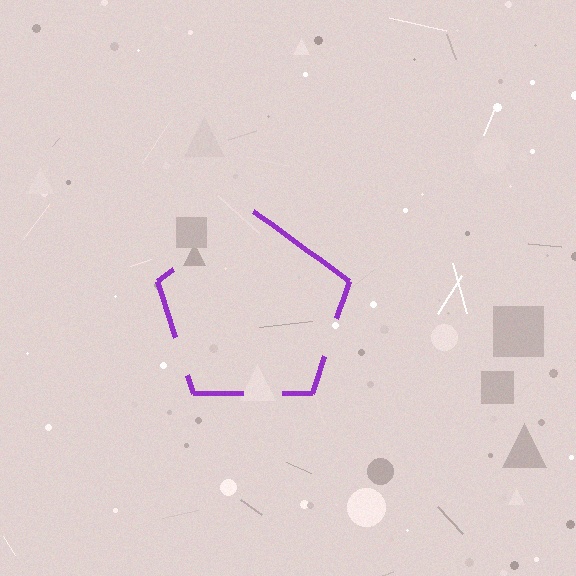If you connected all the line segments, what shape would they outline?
They would outline a pentagon.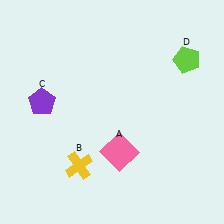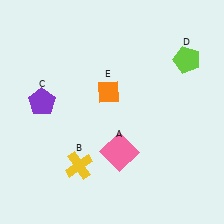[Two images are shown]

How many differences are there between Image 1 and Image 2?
There is 1 difference between the two images.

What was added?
An orange diamond (E) was added in Image 2.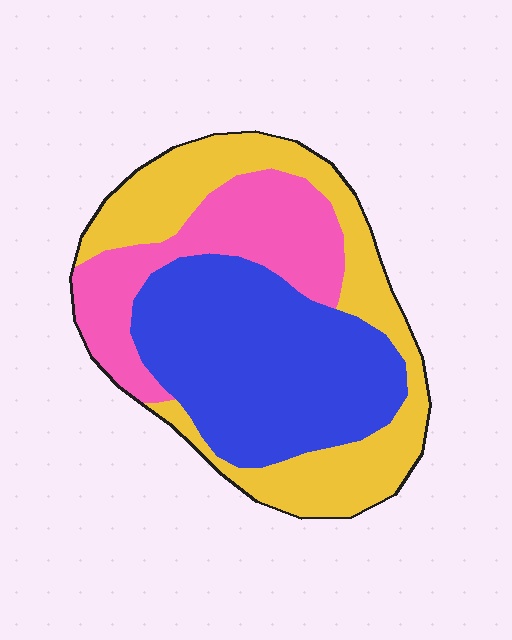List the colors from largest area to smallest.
From largest to smallest: blue, yellow, pink.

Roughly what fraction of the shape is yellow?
Yellow takes up between a third and a half of the shape.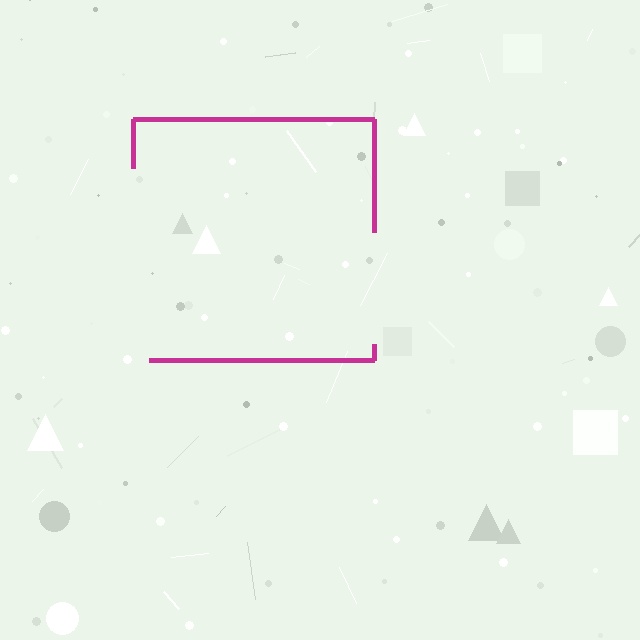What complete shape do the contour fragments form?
The contour fragments form a square.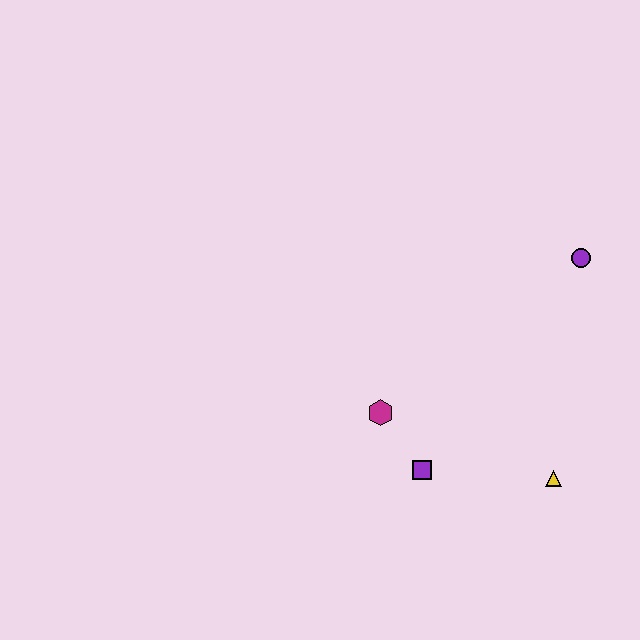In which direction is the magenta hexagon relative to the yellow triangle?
The magenta hexagon is to the left of the yellow triangle.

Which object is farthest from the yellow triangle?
The purple circle is farthest from the yellow triangle.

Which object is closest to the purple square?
The magenta hexagon is closest to the purple square.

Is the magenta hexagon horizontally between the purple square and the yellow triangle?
No